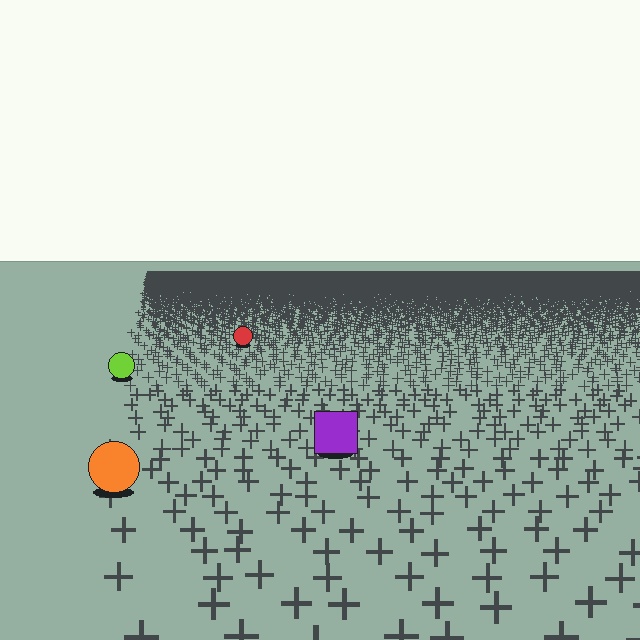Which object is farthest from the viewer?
The red circle is farthest from the viewer. It appears smaller and the ground texture around it is denser.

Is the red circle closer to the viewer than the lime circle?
No. The lime circle is closer — you can tell from the texture gradient: the ground texture is coarser near it.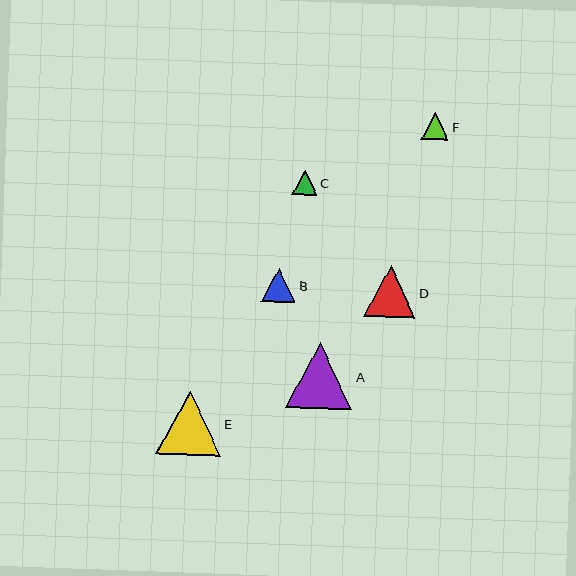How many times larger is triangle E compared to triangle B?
Triangle E is approximately 1.9 times the size of triangle B.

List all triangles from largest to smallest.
From largest to smallest: A, E, D, B, F, C.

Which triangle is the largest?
Triangle A is the largest with a size of approximately 66 pixels.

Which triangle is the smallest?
Triangle C is the smallest with a size of approximately 25 pixels.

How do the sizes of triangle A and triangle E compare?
Triangle A and triangle E are approximately the same size.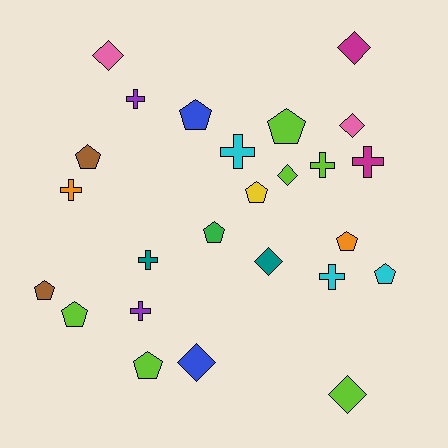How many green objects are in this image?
There is 1 green object.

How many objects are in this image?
There are 25 objects.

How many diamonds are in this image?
There are 7 diamonds.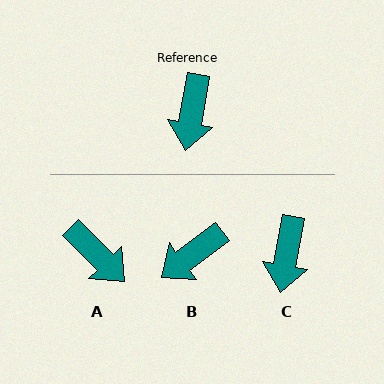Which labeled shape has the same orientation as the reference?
C.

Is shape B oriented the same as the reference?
No, it is off by about 44 degrees.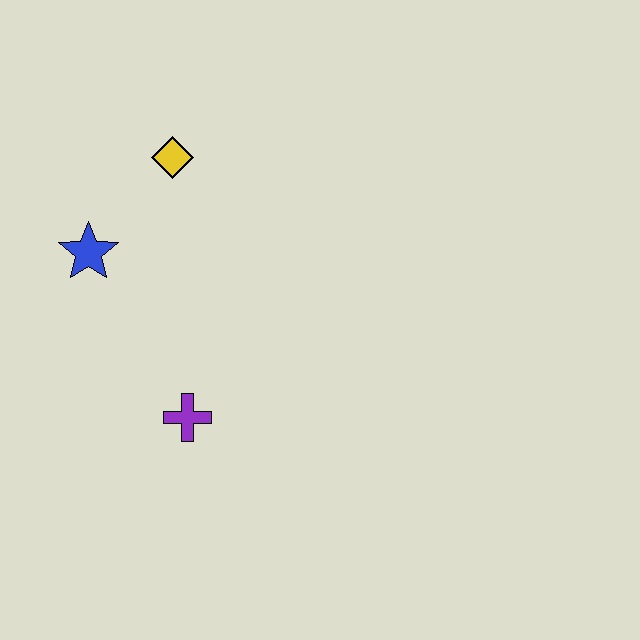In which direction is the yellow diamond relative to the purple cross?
The yellow diamond is above the purple cross.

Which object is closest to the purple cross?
The blue star is closest to the purple cross.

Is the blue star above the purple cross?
Yes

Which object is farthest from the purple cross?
The yellow diamond is farthest from the purple cross.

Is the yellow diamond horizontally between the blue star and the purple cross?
Yes